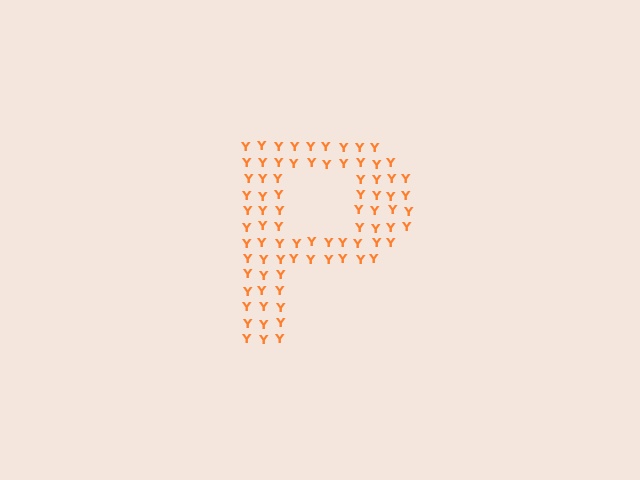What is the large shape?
The large shape is the letter P.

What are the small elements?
The small elements are letter Y's.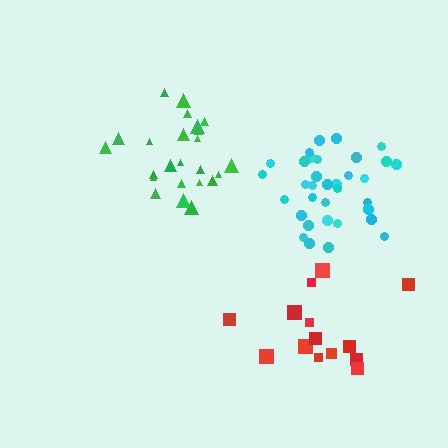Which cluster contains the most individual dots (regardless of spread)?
Cyan (34).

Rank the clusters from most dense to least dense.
cyan, green, red.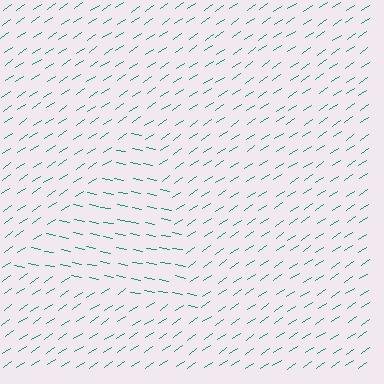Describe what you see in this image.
The image is filled with small teal line segments. A triangle region in the image has lines oriented differently from the surrounding lines, creating a visible texture boundary.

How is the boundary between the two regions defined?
The boundary is defined purely by a change in line orientation (approximately 45 degrees difference). All lines are the same color and thickness.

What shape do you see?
I see a triangle.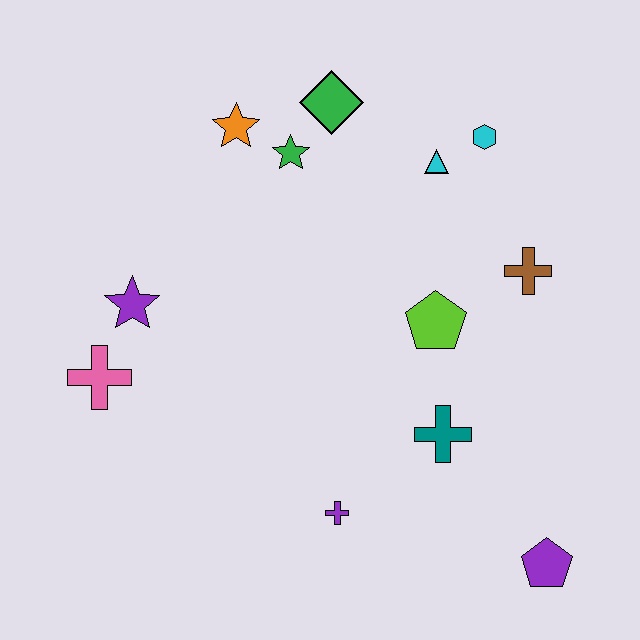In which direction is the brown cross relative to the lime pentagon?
The brown cross is to the right of the lime pentagon.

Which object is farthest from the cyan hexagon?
The pink cross is farthest from the cyan hexagon.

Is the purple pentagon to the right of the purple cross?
Yes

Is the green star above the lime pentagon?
Yes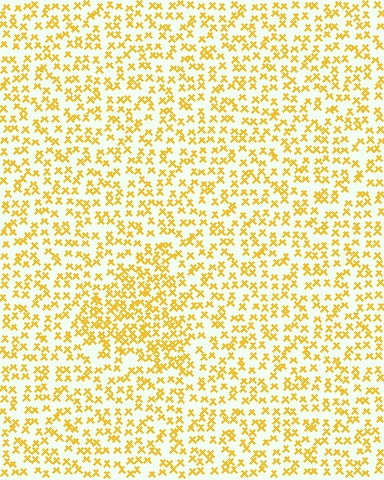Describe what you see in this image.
The image contains small yellow elements arranged at two different densities. A triangle-shaped region is visible where the elements are more densely packed than the surrounding area.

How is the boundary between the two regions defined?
The boundary is defined by a change in element density (approximately 1.7x ratio). All elements are the same color, size, and shape.